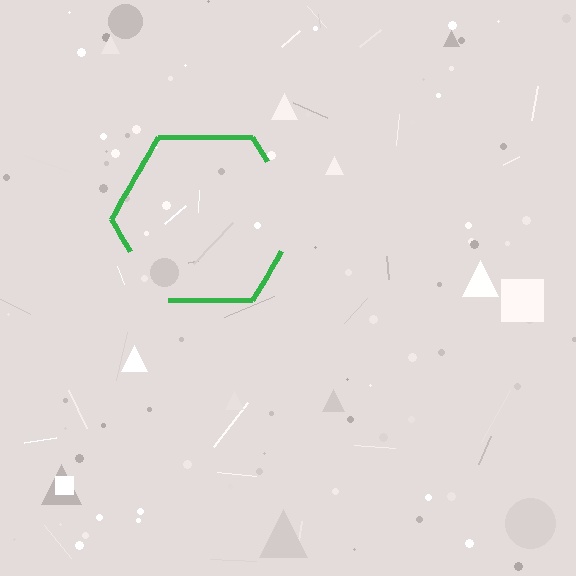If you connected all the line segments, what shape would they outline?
They would outline a hexagon.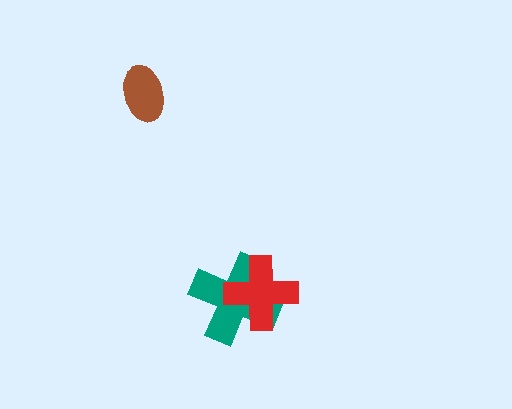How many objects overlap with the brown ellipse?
0 objects overlap with the brown ellipse.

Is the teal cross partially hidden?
Yes, it is partially covered by another shape.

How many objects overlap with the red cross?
1 object overlaps with the red cross.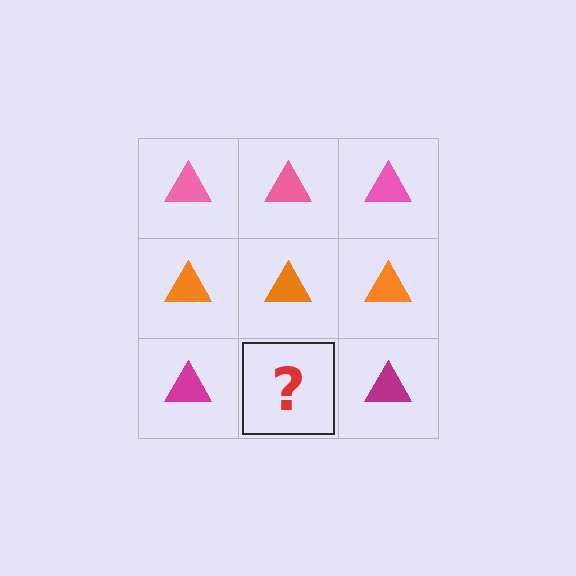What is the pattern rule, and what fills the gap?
The rule is that each row has a consistent color. The gap should be filled with a magenta triangle.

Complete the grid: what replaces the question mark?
The question mark should be replaced with a magenta triangle.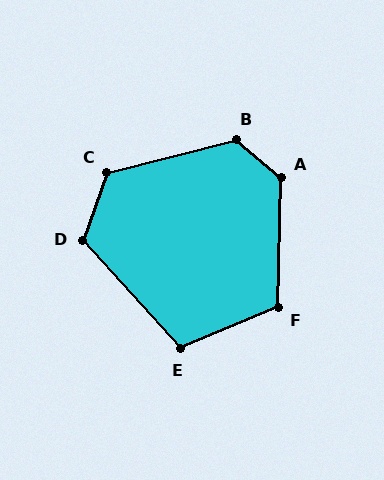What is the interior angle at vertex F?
Approximately 114 degrees (obtuse).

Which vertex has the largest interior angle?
A, at approximately 128 degrees.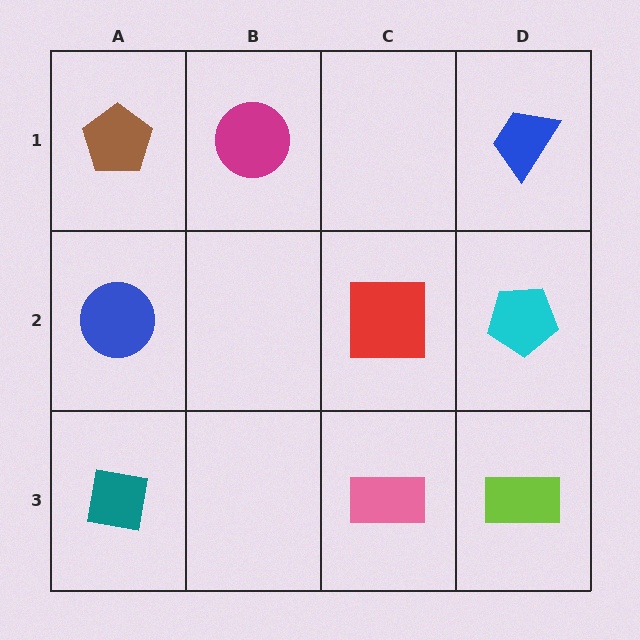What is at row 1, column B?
A magenta circle.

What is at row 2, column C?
A red square.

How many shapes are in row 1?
3 shapes.